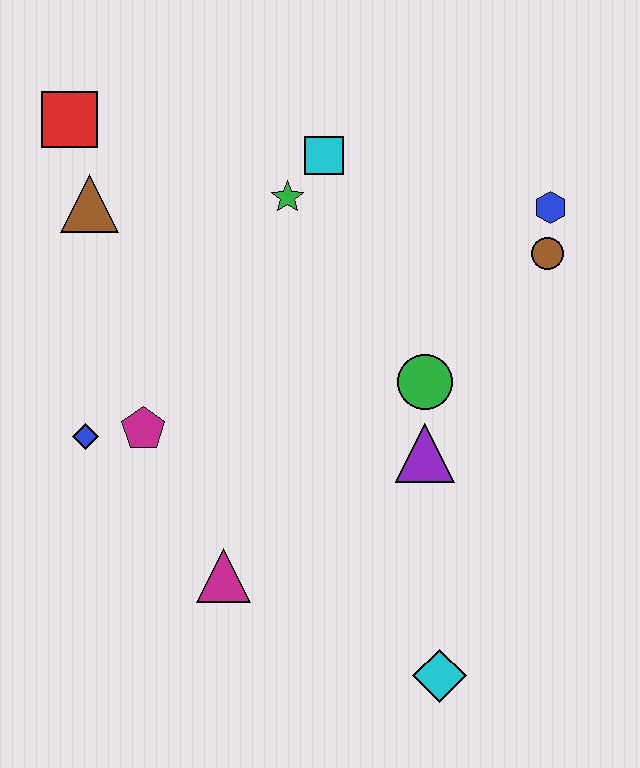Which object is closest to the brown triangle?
The red square is closest to the brown triangle.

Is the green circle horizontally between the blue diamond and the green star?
No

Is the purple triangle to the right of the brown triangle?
Yes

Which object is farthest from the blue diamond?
The blue hexagon is farthest from the blue diamond.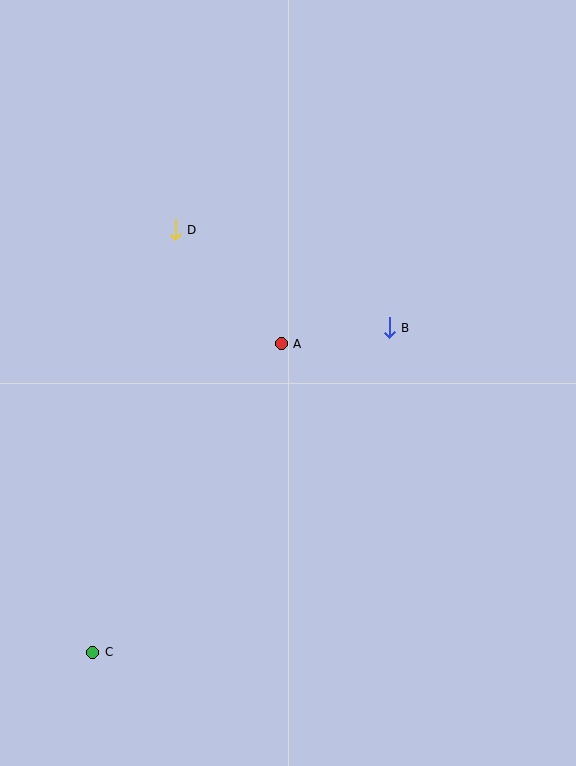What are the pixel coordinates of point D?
Point D is at (175, 230).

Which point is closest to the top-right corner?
Point B is closest to the top-right corner.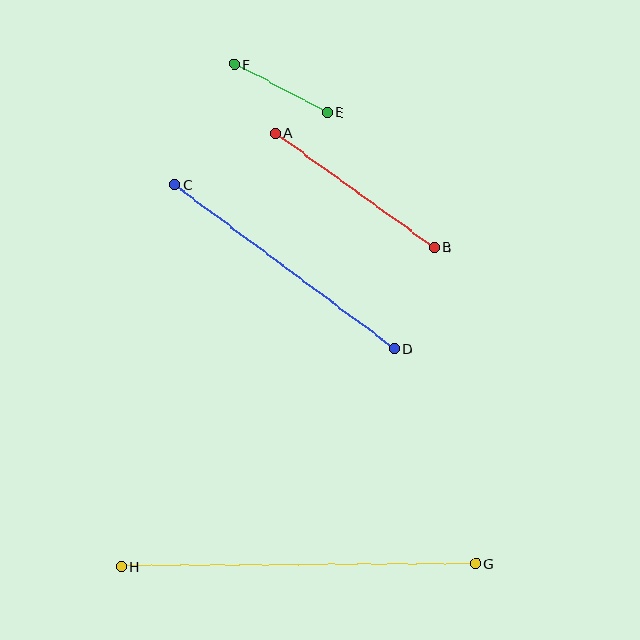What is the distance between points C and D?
The distance is approximately 274 pixels.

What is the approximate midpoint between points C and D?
The midpoint is at approximately (284, 267) pixels.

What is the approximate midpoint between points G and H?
The midpoint is at approximately (298, 565) pixels.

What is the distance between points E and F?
The distance is approximately 105 pixels.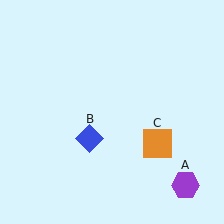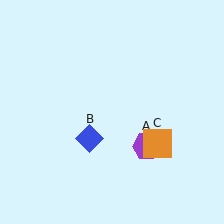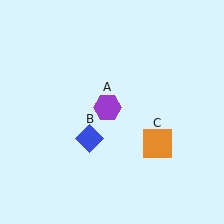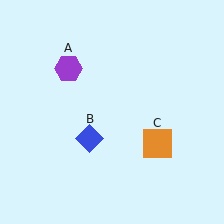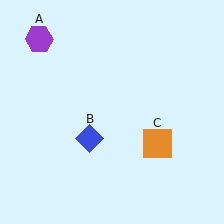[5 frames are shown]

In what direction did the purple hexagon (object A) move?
The purple hexagon (object A) moved up and to the left.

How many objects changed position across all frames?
1 object changed position: purple hexagon (object A).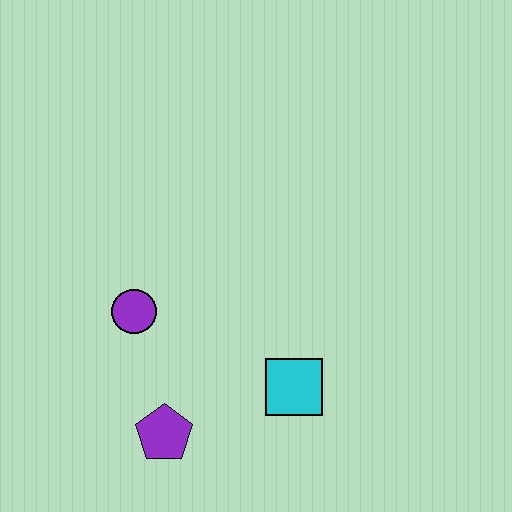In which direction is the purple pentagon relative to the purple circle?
The purple pentagon is below the purple circle.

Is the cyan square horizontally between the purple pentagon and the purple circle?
No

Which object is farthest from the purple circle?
The cyan square is farthest from the purple circle.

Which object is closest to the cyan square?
The purple pentagon is closest to the cyan square.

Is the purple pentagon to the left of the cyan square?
Yes